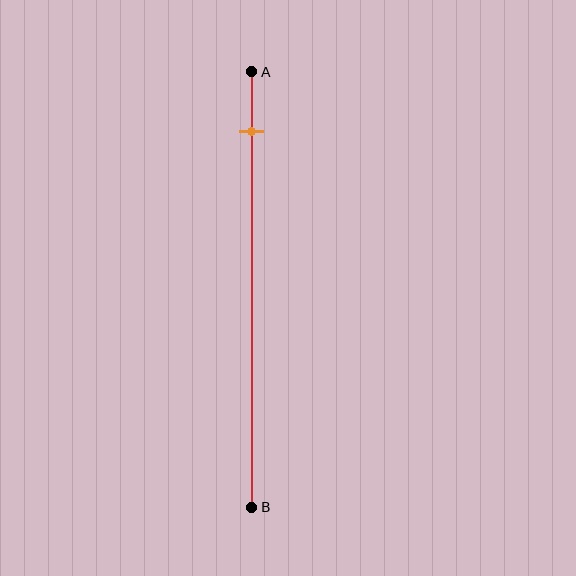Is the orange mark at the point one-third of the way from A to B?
No, the mark is at about 15% from A, not at the 33% one-third point.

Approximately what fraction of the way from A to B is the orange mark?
The orange mark is approximately 15% of the way from A to B.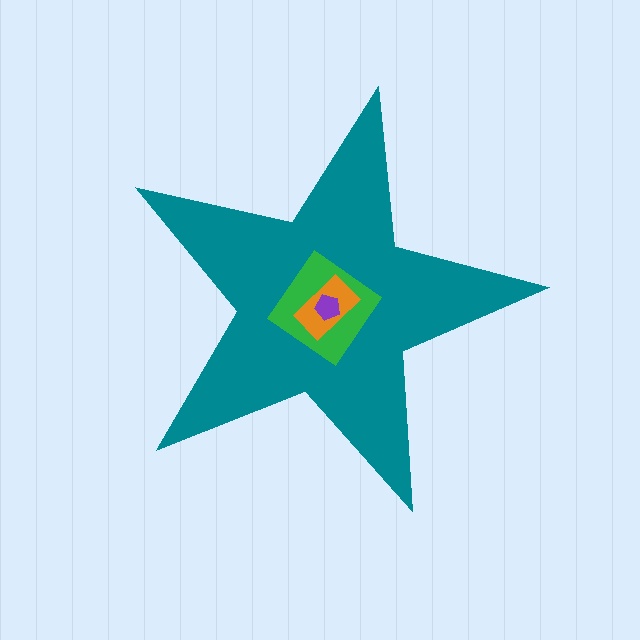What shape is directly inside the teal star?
The green diamond.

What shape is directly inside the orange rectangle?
The purple pentagon.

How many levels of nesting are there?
4.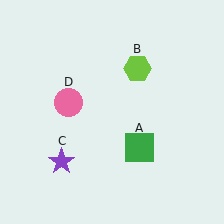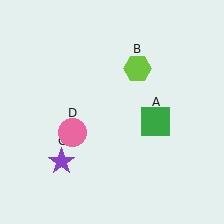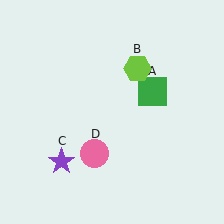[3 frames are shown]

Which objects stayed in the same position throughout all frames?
Lime hexagon (object B) and purple star (object C) remained stationary.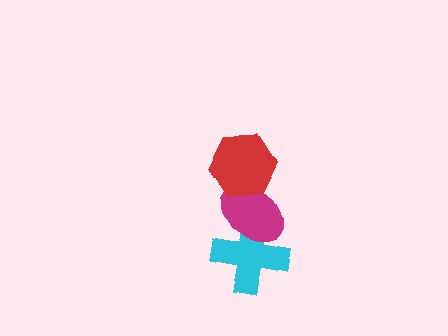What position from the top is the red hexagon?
The red hexagon is 1st from the top.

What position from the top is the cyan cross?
The cyan cross is 3rd from the top.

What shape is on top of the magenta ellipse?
The red hexagon is on top of the magenta ellipse.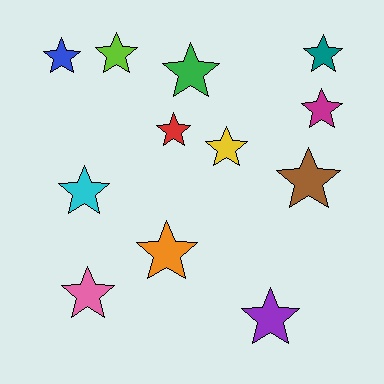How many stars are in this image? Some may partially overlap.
There are 12 stars.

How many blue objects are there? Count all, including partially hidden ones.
There is 1 blue object.